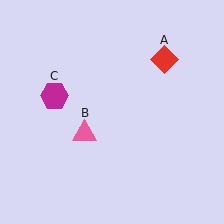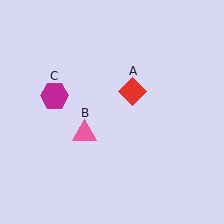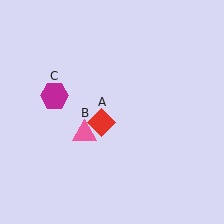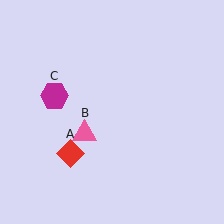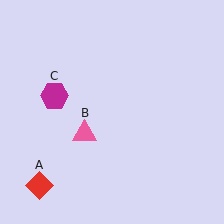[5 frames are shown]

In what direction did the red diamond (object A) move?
The red diamond (object A) moved down and to the left.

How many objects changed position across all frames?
1 object changed position: red diamond (object A).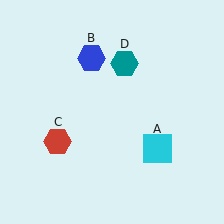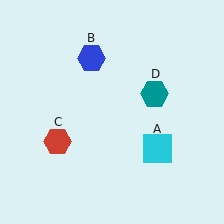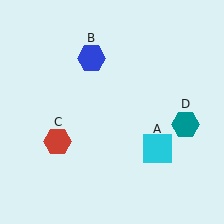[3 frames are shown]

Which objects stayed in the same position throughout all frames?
Cyan square (object A) and blue hexagon (object B) and red hexagon (object C) remained stationary.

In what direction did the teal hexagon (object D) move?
The teal hexagon (object D) moved down and to the right.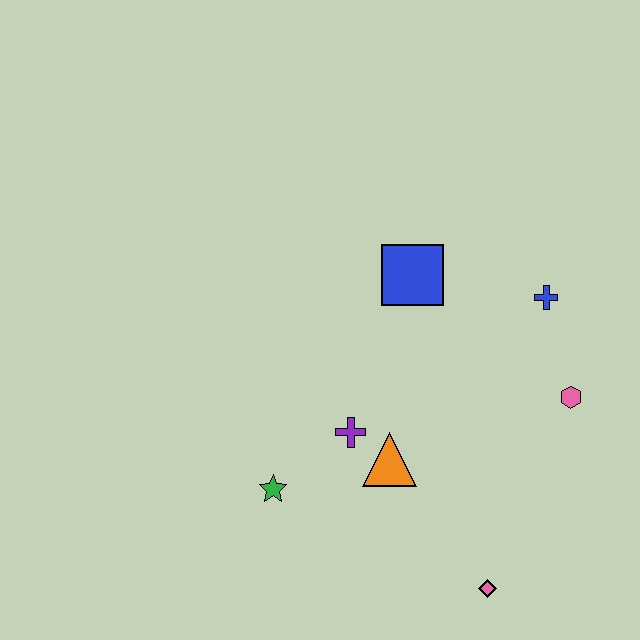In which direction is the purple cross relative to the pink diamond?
The purple cross is above the pink diamond.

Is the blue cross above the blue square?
No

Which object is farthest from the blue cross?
The green star is farthest from the blue cross.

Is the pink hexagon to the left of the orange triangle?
No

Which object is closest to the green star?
The purple cross is closest to the green star.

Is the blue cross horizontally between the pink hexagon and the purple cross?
Yes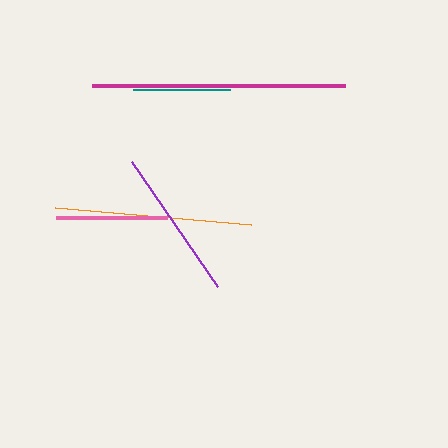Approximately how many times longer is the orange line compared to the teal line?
The orange line is approximately 2.0 times the length of the teal line.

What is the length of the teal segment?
The teal segment is approximately 97 pixels long.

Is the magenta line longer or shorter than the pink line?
The magenta line is longer than the pink line.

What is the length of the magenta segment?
The magenta segment is approximately 253 pixels long.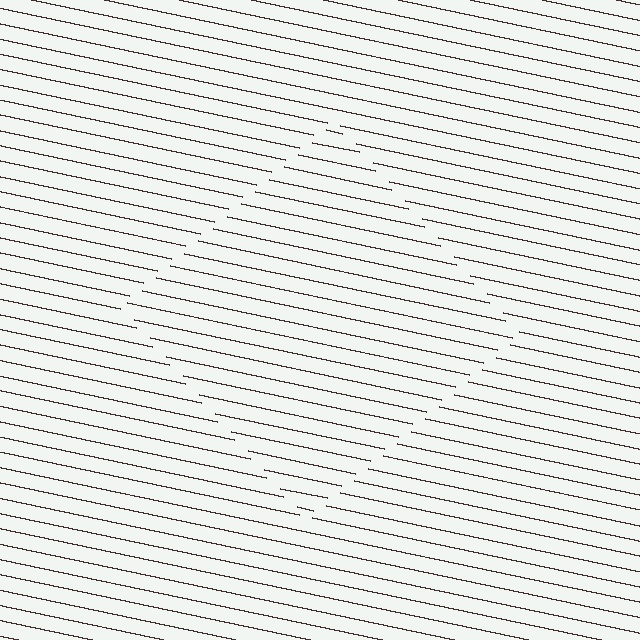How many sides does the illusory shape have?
4 sides — the line-ends trace a square.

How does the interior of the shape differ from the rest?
The interior of the shape contains the same grating, shifted by half a period — the contour is defined by the phase discontinuity where line-ends from the inner and outer gratings abut.